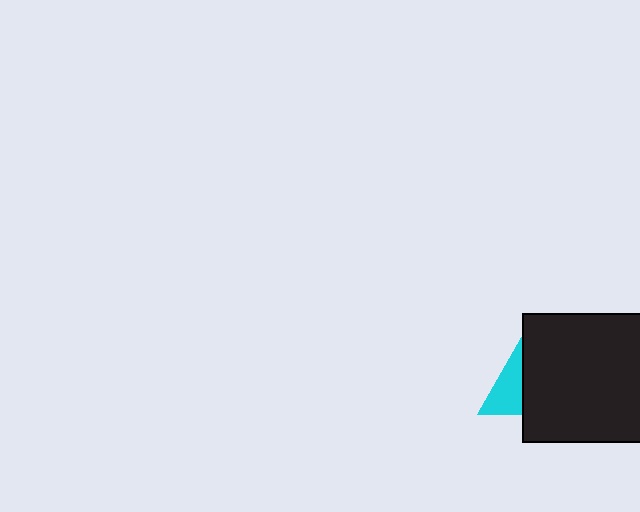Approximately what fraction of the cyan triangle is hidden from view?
Roughly 50% of the cyan triangle is hidden behind the black square.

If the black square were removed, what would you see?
You would see the complete cyan triangle.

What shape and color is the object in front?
The object in front is a black square.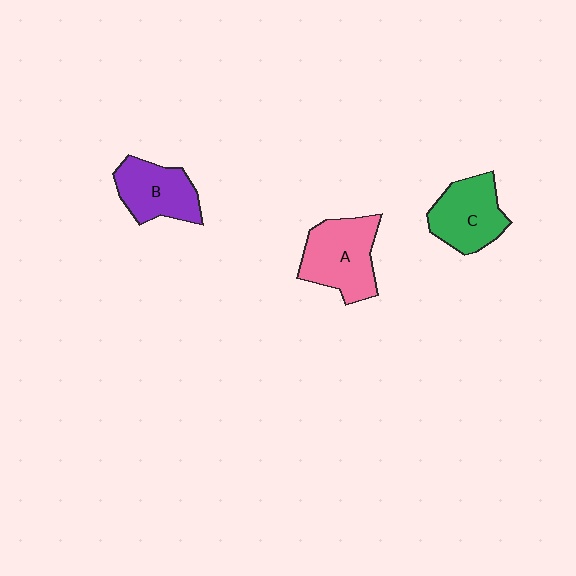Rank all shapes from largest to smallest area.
From largest to smallest: A (pink), C (green), B (purple).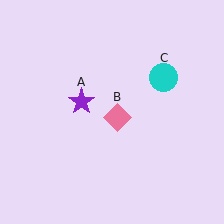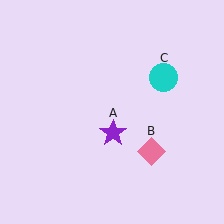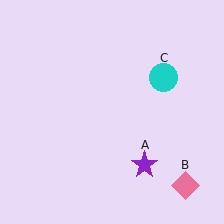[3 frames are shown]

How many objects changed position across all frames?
2 objects changed position: purple star (object A), pink diamond (object B).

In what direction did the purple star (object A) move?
The purple star (object A) moved down and to the right.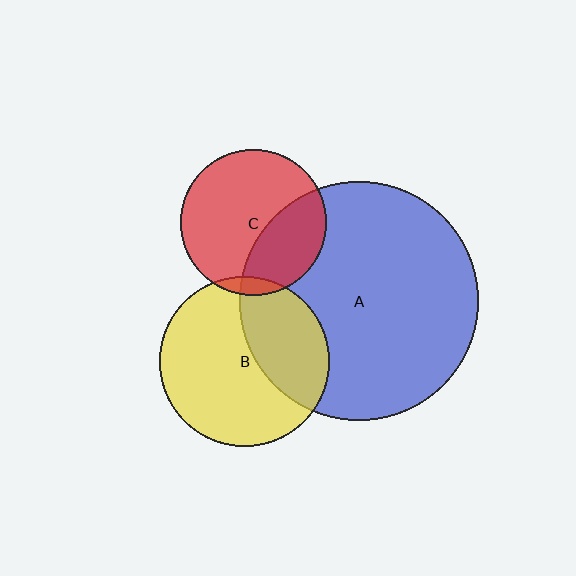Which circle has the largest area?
Circle A (blue).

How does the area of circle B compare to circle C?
Approximately 1.4 times.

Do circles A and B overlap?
Yes.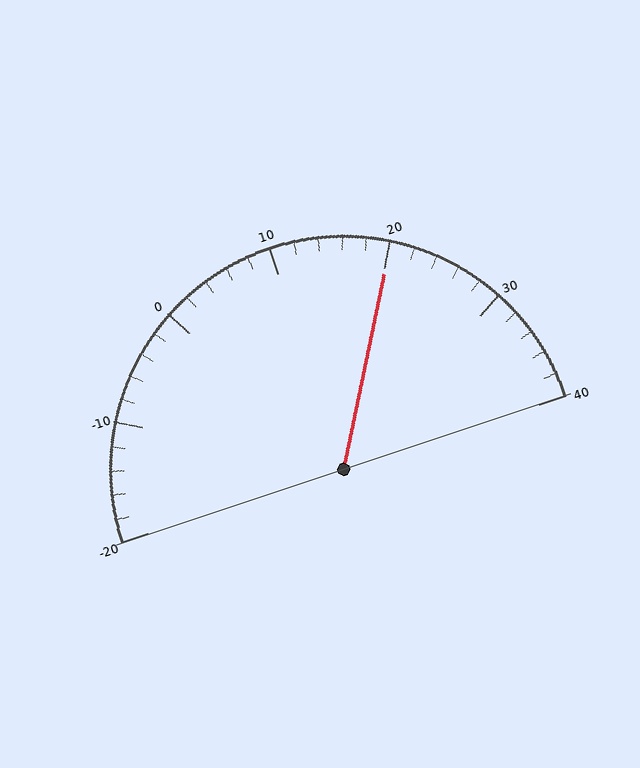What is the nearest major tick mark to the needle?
The nearest major tick mark is 20.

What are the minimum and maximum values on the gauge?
The gauge ranges from -20 to 40.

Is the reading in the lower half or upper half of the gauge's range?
The reading is in the upper half of the range (-20 to 40).